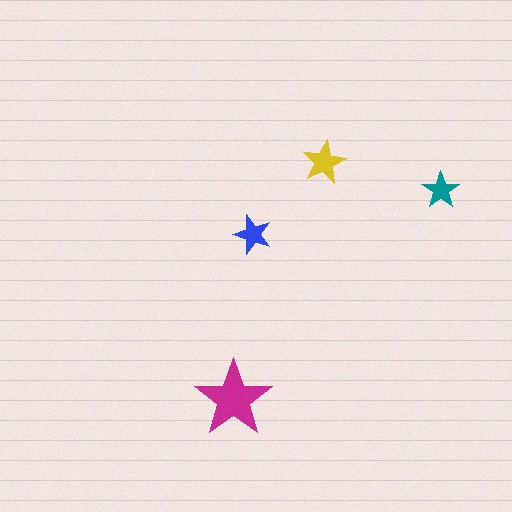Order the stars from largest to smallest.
the magenta one, the yellow one, the blue one, the teal one.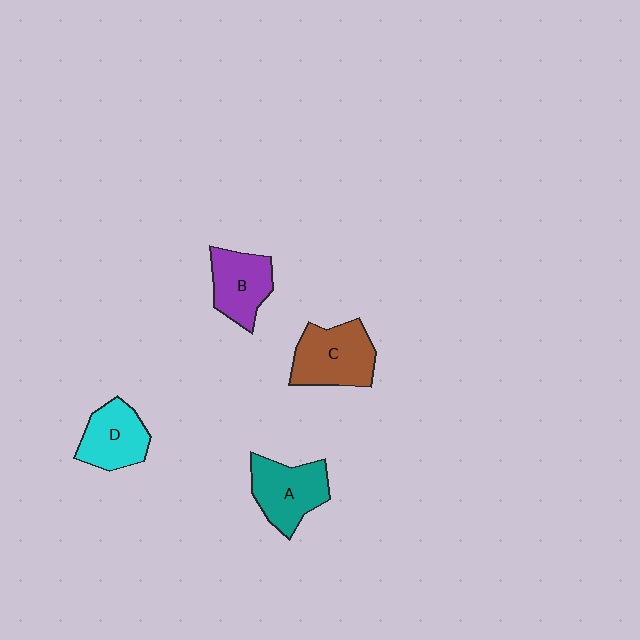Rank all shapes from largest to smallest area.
From largest to smallest: C (brown), A (teal), D (cyan), B (purple).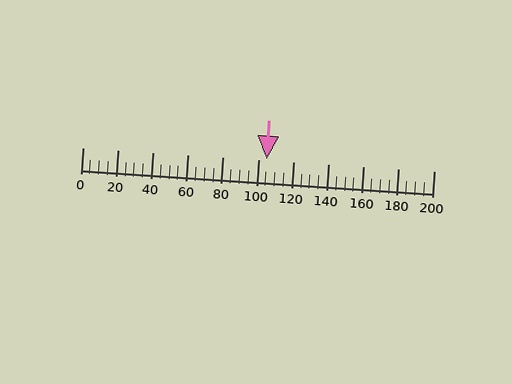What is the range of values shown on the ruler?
The ruler shows values from 0 to 200.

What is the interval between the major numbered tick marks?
The major tick marks are spaced 20 units apart.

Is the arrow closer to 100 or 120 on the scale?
The arrow is closer to 100.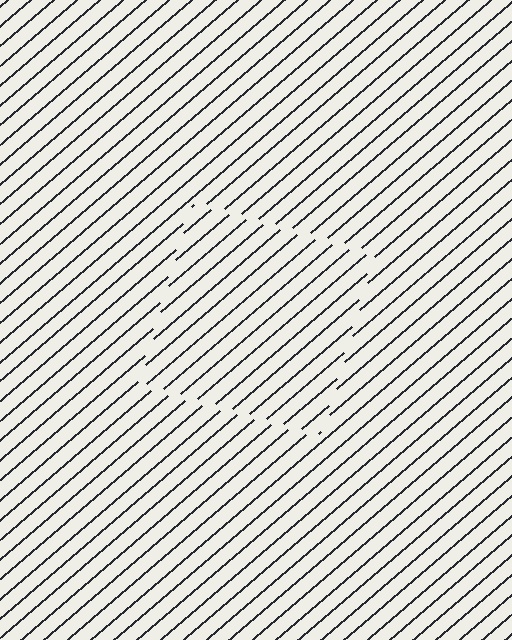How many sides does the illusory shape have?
4 sides — the line-ends trace a square.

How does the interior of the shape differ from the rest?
The interior of the shape contains the same grating, shifted by half a period — the contour is defined by the phase discontinuity where line-ends from the inner and outer gratings abut.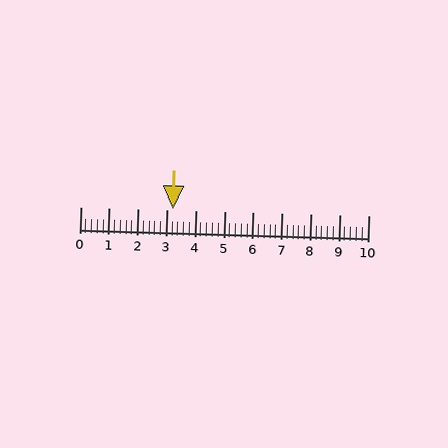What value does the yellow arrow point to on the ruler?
The yellow arrow points to approximately 3.2.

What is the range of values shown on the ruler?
The ruler shows values from 0 to 10.